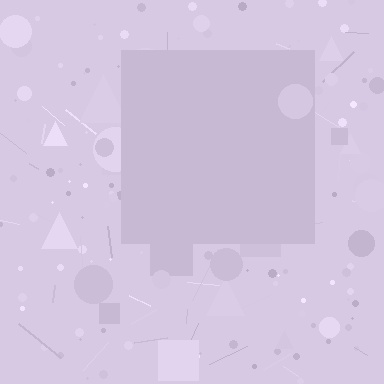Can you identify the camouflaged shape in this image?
The camouflaged shape is a square.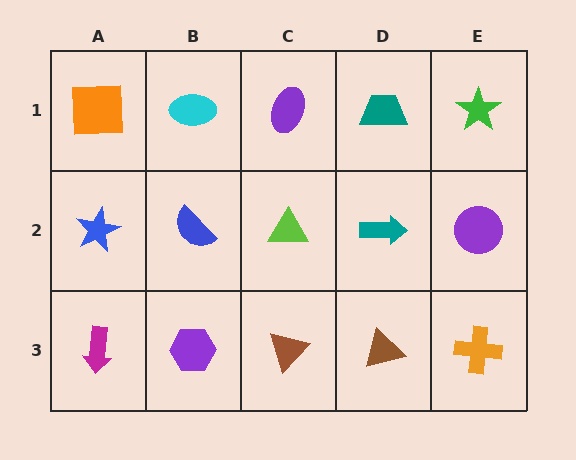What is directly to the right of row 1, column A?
A cyan ellipse.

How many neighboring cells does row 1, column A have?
2.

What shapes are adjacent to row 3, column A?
A blue star (row 2, column A), a purple hexagon (row 3, column B).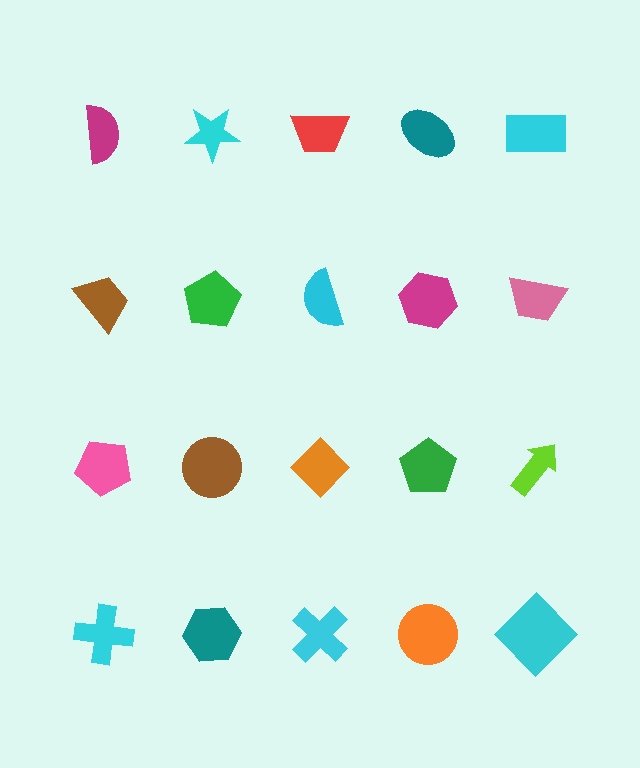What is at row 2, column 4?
A magenta hexagon.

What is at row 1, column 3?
A red trapezoid.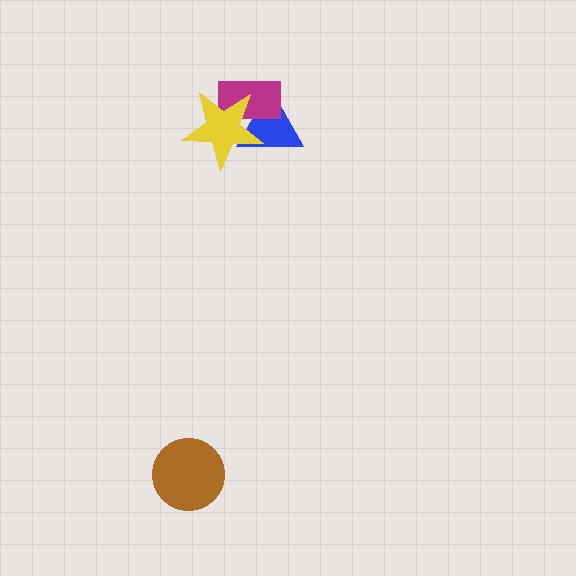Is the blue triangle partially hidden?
Yes, it is partially covered by another shape.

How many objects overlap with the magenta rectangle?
2 objects overlap with the magenta rectangle.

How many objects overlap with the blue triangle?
2 objects overlap with the blue triangle.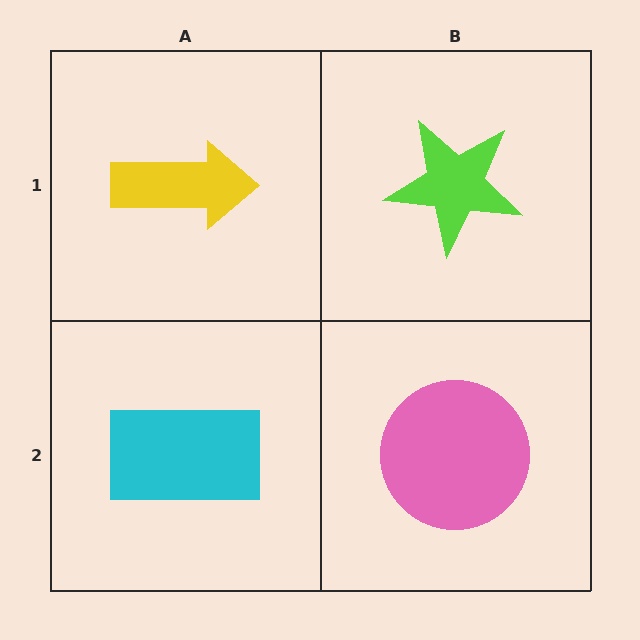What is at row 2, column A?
A cyan rectangle.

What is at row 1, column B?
A lime star.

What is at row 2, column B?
A pink circle.